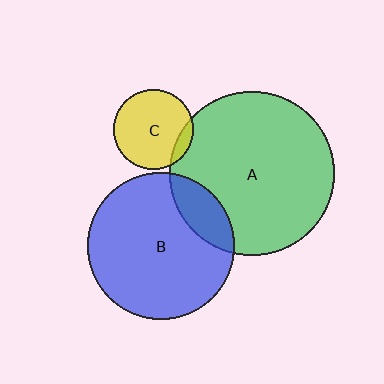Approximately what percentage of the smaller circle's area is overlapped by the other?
Approximately 10%.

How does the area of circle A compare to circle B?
Approximately 1.2 times.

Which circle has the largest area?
Circle A (green).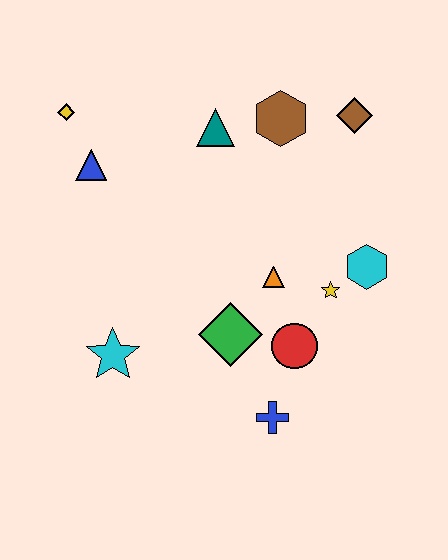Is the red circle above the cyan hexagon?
No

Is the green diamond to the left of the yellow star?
Yes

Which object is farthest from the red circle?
The yellow diamond is farthest from the red circle.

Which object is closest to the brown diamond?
The brown hexagon is closest to the brown diamond.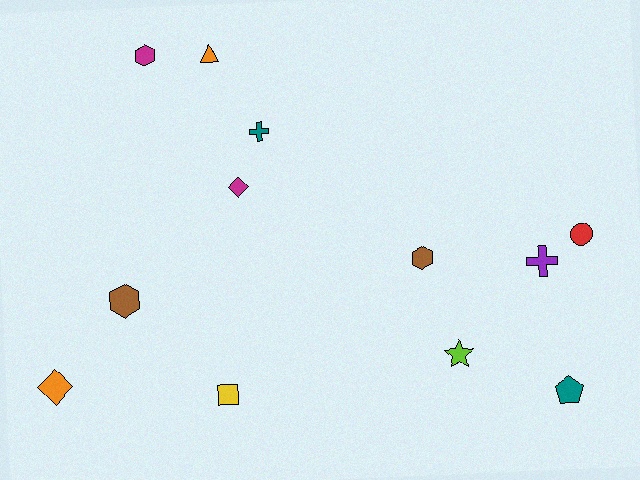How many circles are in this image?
There is 1 circle.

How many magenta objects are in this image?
There are 2 magenta objects.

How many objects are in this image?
There are 12 objects.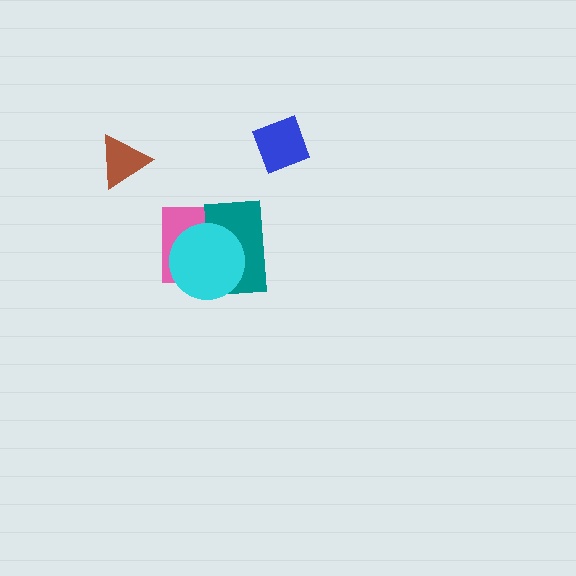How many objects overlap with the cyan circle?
2 objects overlap with the cyan circle.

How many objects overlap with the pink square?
2 objects overlap with the pink square.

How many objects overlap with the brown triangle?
0 objects overlap with the brown triangle.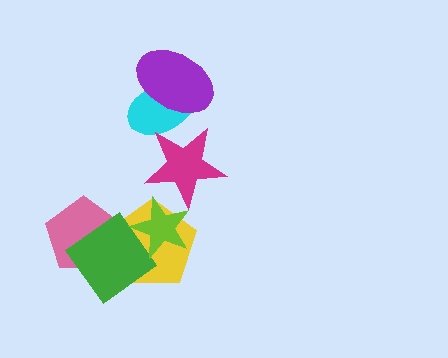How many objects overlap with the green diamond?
3 objects overlap with the green diamond.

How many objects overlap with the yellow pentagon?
3 objects overlap with the yellow pentagon.